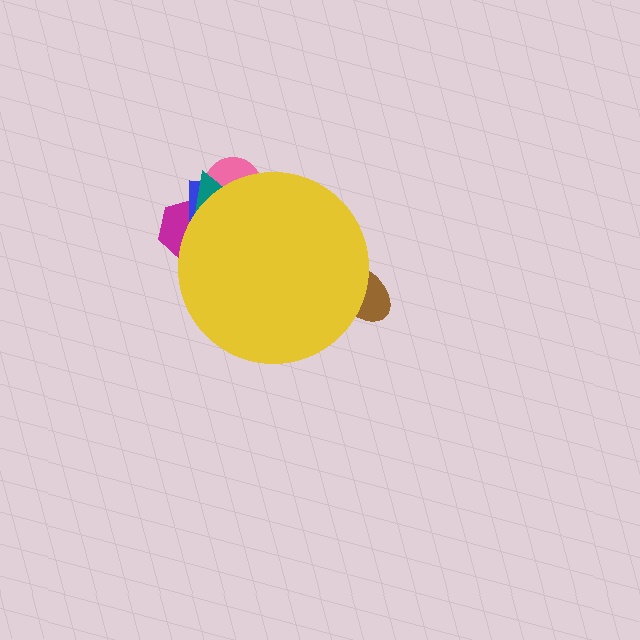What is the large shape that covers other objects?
A yellow circle.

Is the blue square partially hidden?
Yes, the blue square is partially hidden behind the yellow circle.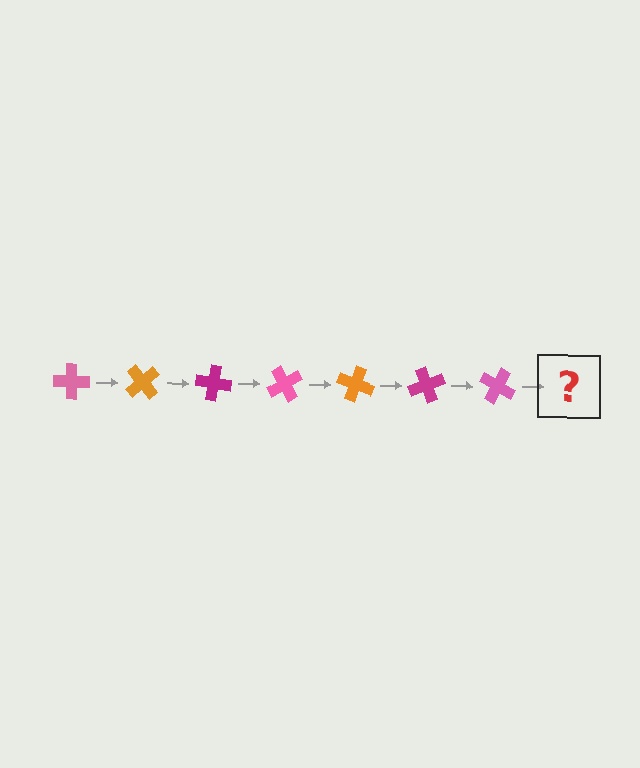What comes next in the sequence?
The next element should be an orange cross, rotated 350 degrees from the start.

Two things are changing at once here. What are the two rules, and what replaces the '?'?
The two rules are that it rotates 50 degrees each step and the color cycles through pink, orange, and magenta. The '?' should be an orange cross, rotated 350 degrees from the start.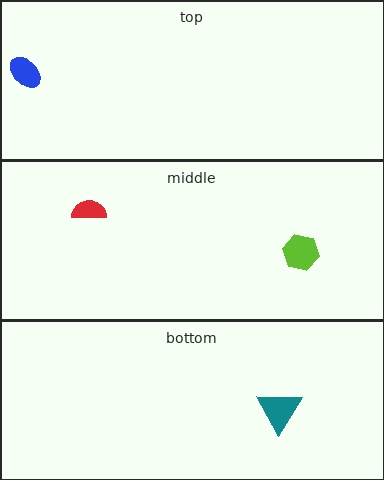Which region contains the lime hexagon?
The middle region.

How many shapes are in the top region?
1.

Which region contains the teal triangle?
The bottom region.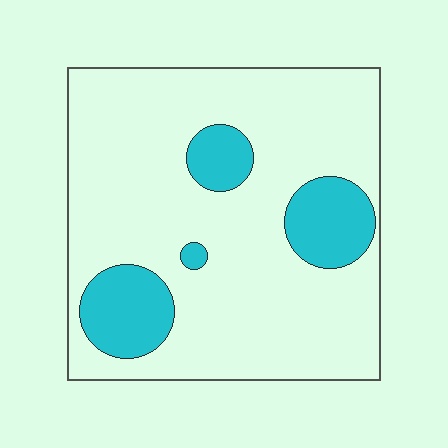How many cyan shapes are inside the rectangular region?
4.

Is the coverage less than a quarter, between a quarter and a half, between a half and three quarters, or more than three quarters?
Less than a quarter.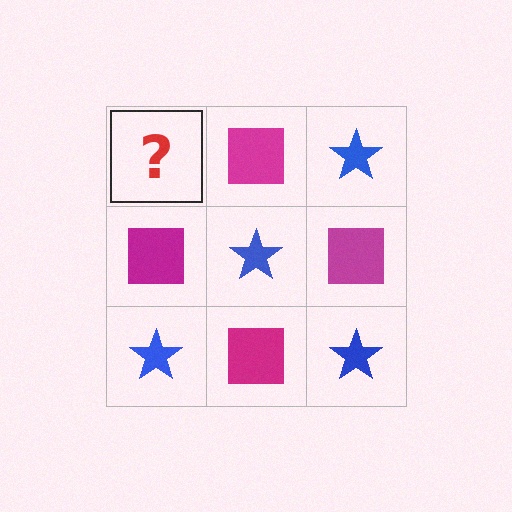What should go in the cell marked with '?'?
The missing cell should contain a blue star.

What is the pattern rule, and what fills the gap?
The rule is that it alternates blue star and magenta square in a checkerboard pattern. The gap should be filled with a blue star.